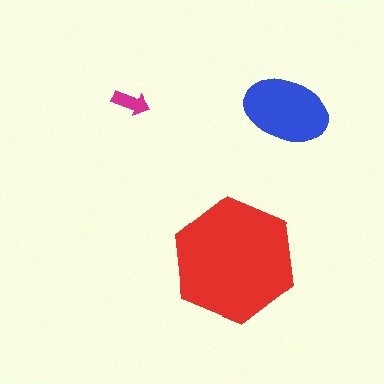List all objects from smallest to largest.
The magenta arrow, the blue ellipse, the red hexagon.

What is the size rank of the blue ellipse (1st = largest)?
2nd.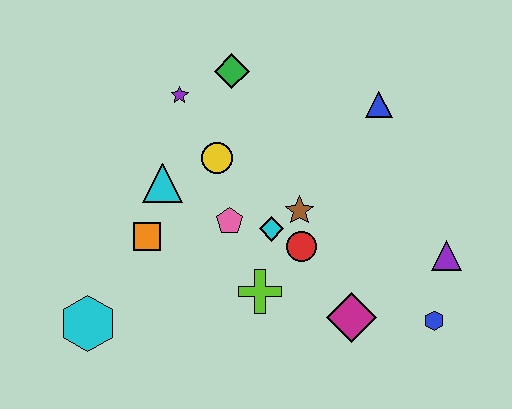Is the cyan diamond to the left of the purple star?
No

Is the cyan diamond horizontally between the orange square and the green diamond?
No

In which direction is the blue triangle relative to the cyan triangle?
The blue triangle is to the right of the cyan triangle.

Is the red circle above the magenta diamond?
Yes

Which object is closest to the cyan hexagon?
The orange square is closest to the cyan hexagon.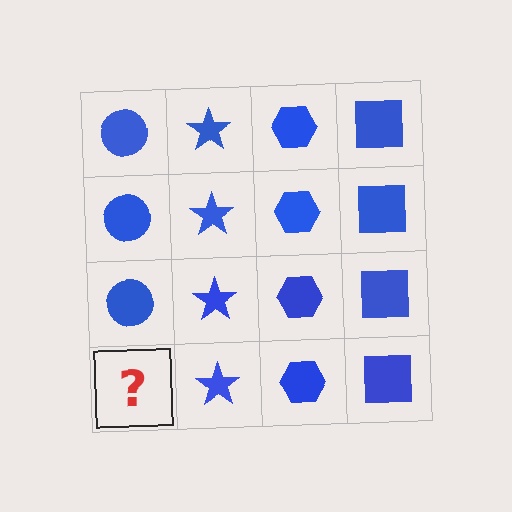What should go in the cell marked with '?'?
The missing cell should contain a blue circle.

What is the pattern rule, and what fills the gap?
The rule is that each column has a consistent shape. The gap should be filled with a blue circle.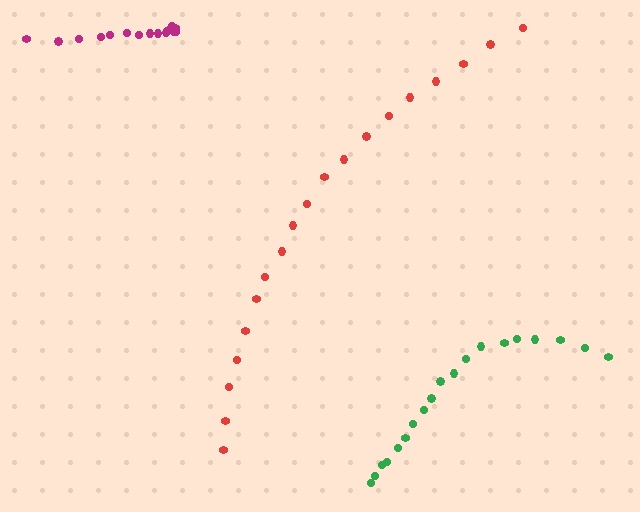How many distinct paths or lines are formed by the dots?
There are 3 distinct paths.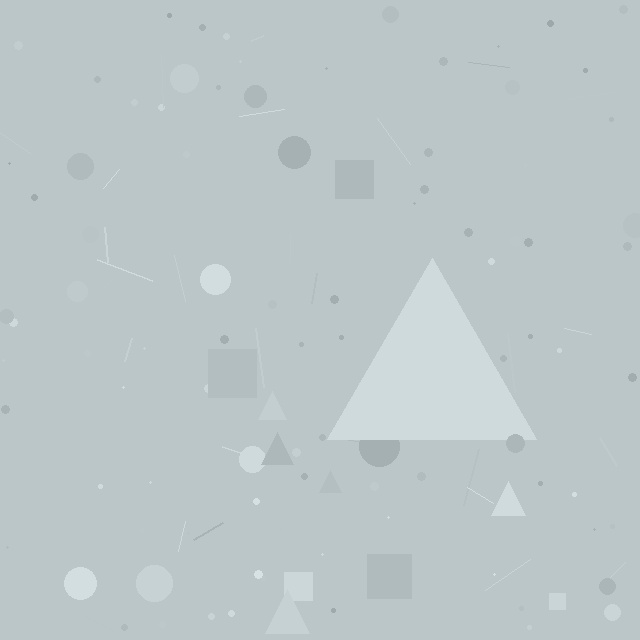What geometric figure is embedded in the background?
A triangle is embedded in the background.